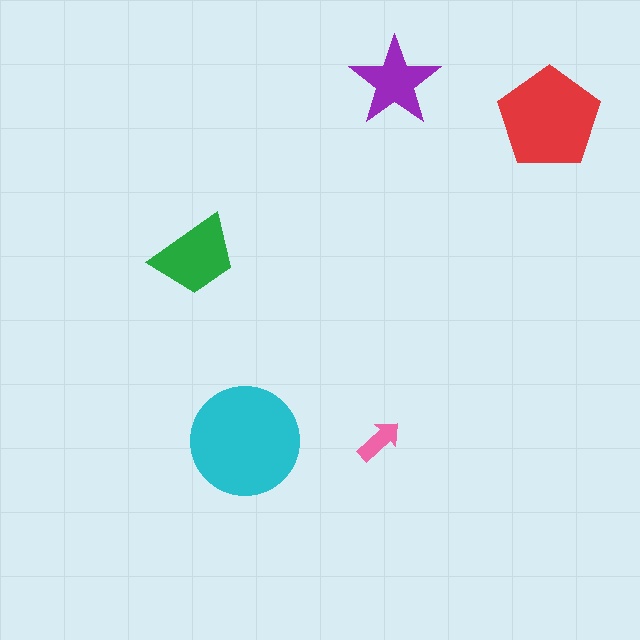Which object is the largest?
The cyan circle.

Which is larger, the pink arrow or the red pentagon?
The red pentagon.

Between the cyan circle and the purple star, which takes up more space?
The cyan circle.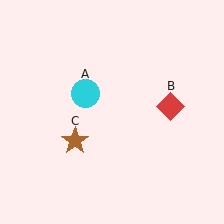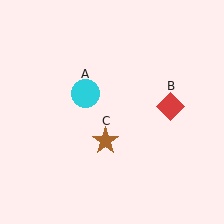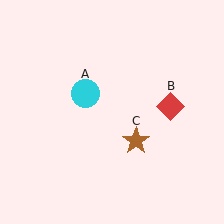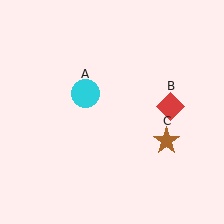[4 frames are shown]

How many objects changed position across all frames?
1 object changed position: brown star (object C).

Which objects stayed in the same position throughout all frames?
Cyan circle (object A) and red diamond (object B) remained stationary.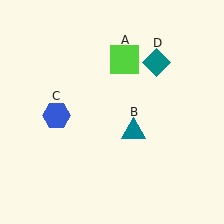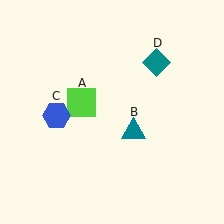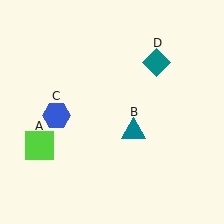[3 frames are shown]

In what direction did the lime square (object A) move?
The lime square (object A) moved down and to the left.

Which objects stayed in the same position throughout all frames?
Teal triangle (object B) and blue hexagon (object C) and teal diamond (object D) remained stationary.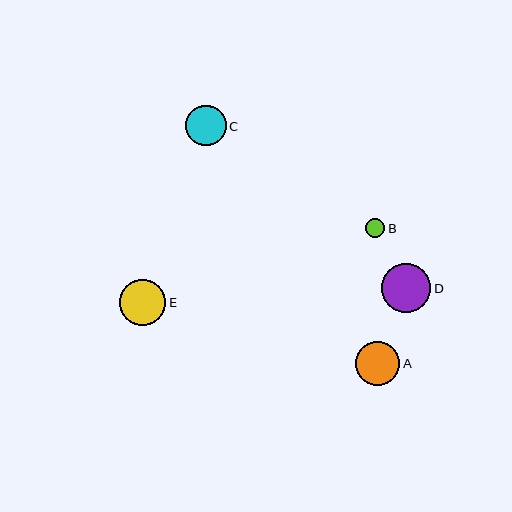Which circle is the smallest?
Circle B is the smallest with a size of approximately 19 pixels.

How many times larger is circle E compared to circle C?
Circle E is approximately 1.1 times the size of circle C.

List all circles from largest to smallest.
From largest to smallest: D, E, A, C, B.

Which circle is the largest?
Circle D is the largest with a size of approximately 49 pixels.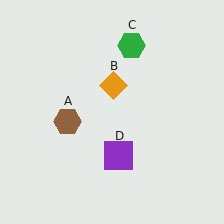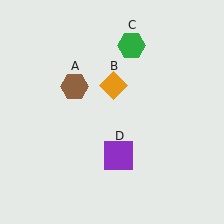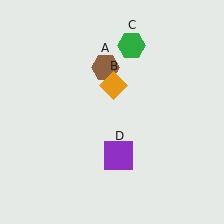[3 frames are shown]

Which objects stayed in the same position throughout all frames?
Orange diamond (object B) and green hexagon (object C) and purple square (object D) remained stationary.